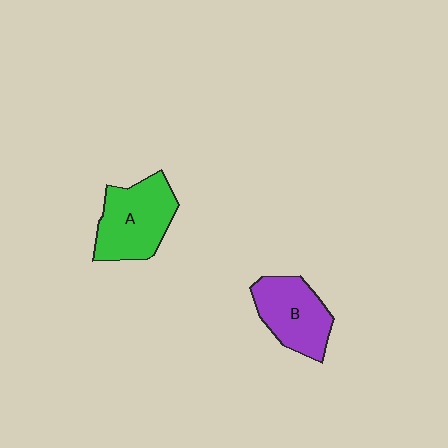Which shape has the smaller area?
Shape B (purple).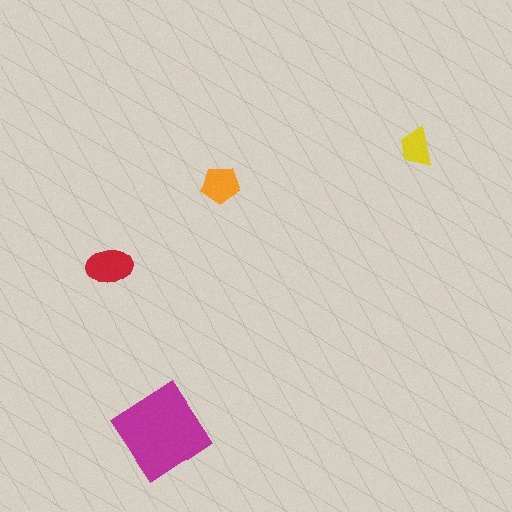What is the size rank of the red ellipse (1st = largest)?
2nd.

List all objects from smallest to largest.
The yellow trapezoid, the orange pentagon, the red ellipse, the magenta diamond.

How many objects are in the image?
There are 4 objects in the image.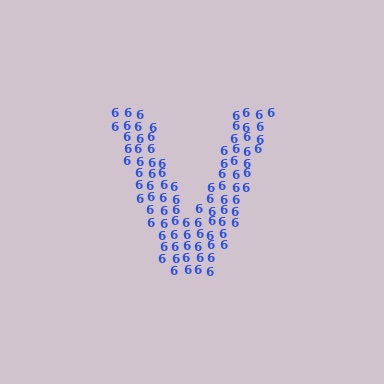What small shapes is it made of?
It is made of small digit 6's.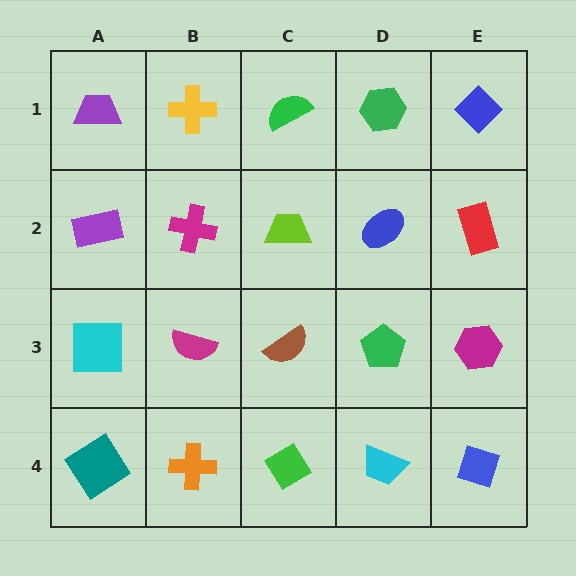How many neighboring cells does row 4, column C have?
3.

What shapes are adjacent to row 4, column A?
A cyan square (row 3, column A), an orange cross (row 4, column B).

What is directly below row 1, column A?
A purple rectangle.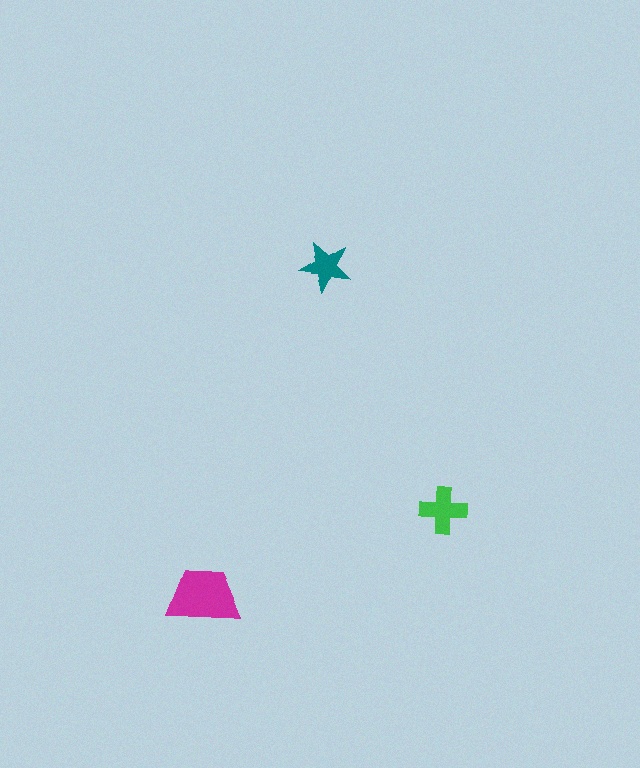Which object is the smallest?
The teal star.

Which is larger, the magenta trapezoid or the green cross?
The magenta trapezoid.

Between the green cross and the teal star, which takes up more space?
The green cross.